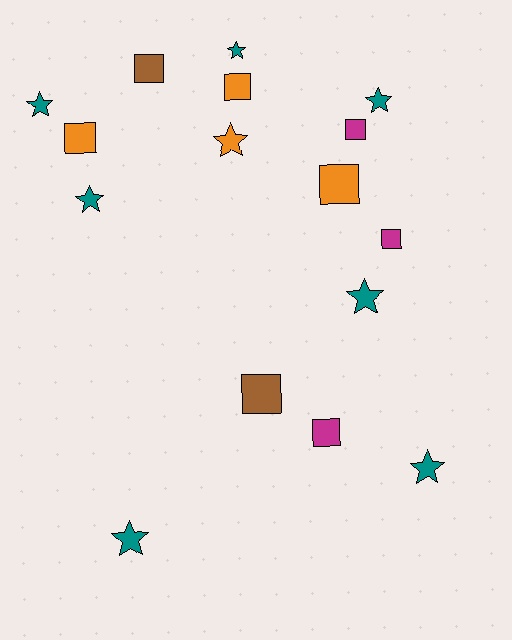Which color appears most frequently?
Teal, with 7 objects.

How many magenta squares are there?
There are 3 magenta squares.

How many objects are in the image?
There are 16 objects.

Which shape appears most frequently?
Square, with 8 objects.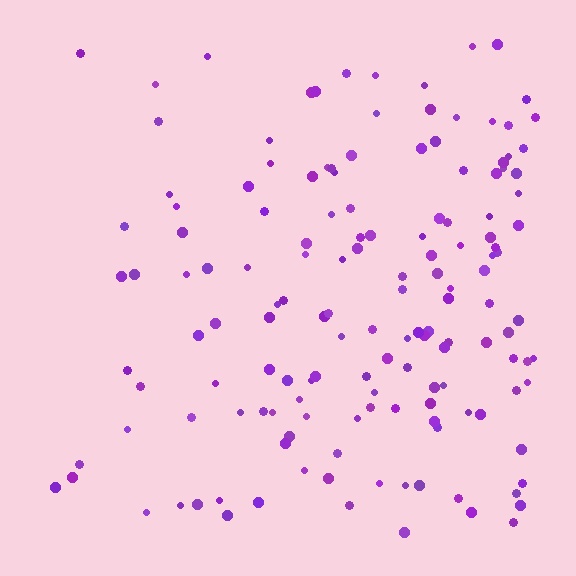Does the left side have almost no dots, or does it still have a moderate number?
Still a moderate number, just noticeably fewer than the right.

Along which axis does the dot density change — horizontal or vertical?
Horizontal.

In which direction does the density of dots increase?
From left to right, with the right side densest.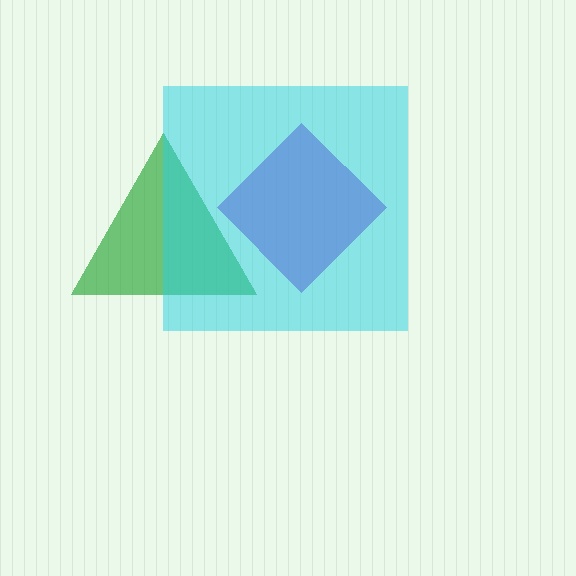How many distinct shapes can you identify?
There are 3 distinct shapes: a purple diamond, a green triangle, a cyan square.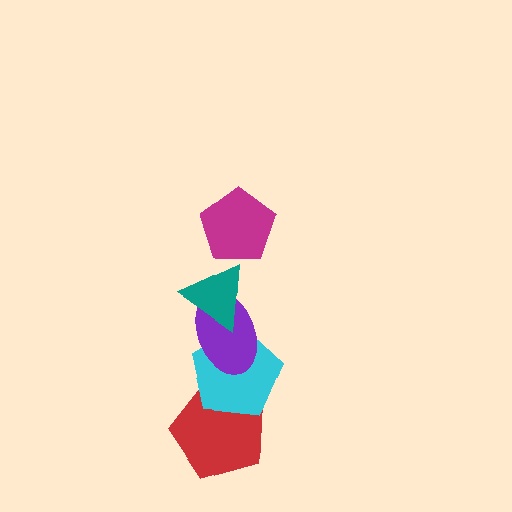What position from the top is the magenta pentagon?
The magenta pentagon is 1st from the top.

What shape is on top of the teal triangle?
The magenta pentagon is on top of the teal triangle.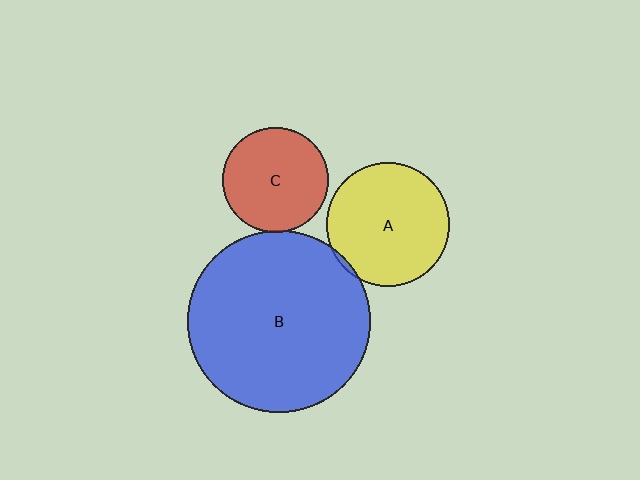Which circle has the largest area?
Circle B (blue).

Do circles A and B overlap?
Yes.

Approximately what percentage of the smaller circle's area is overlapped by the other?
Approximately 5%.